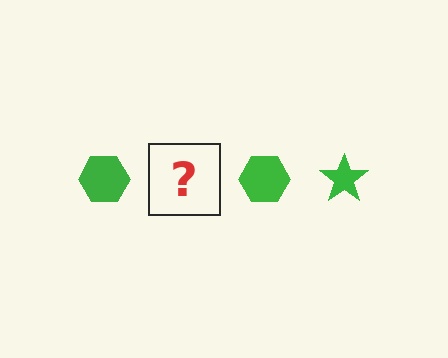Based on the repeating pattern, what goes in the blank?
The blank should be a green star.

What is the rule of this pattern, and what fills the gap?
The rule is that the pattern cycles through hexagon, star shapes in green. The gap should be filled with a green star.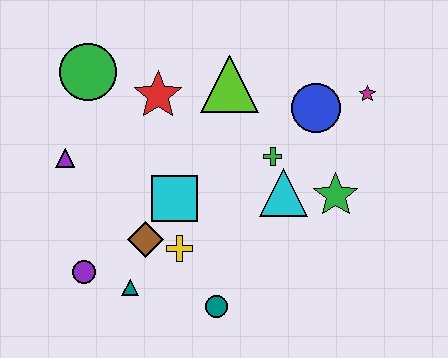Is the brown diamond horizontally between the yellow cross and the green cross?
No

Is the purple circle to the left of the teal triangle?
Yes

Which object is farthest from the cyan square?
The magenta star is farthest from the cyan square.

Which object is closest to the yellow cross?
The brown diamond is closest to the yellow cross.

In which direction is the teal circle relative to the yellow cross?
The teal circle is below the yellow cross.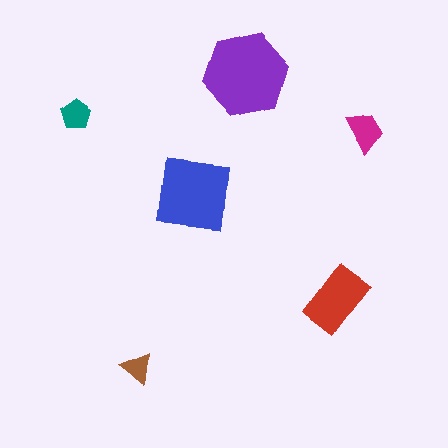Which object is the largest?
The purple hexagon.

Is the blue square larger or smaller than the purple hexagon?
Smaller.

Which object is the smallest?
The brown triangle.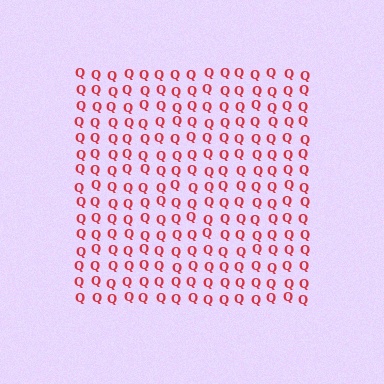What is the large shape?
The large shape is a square.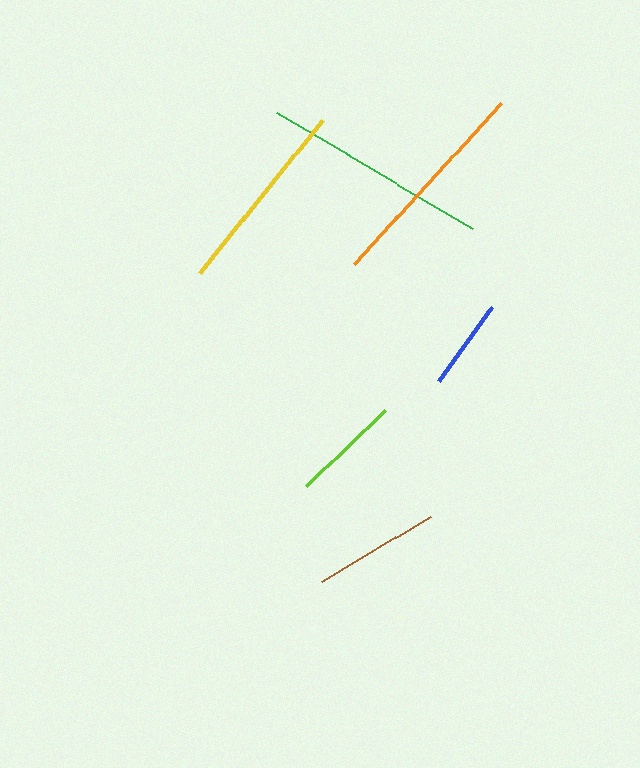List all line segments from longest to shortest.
From longest to shortest: green, orange, yellow, brown, lime, blue.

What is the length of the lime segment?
The lime segment is approximately 110 pixels long.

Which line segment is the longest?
The green line is the longest at approximately 228 pixels.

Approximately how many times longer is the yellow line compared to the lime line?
The yellow line is approximately 1.8 times the length of the lime line.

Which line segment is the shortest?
The blue line is the shortest at approximately 91 pixels.